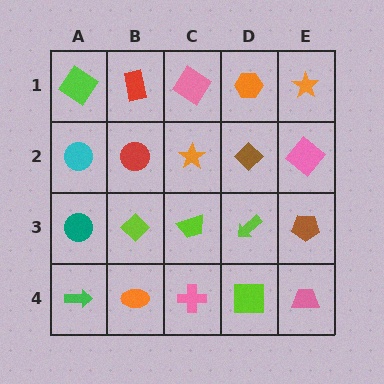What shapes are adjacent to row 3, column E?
A pink diamond (row 2, column E), a pink trapezoid (row 4, column E), a lime arrow (row 3, column D).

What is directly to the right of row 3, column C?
A lime arrow.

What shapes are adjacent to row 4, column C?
A lime trapezoid (row 3, column C), an orange ellipse (row 4, column B), a lime square (row 4, column D).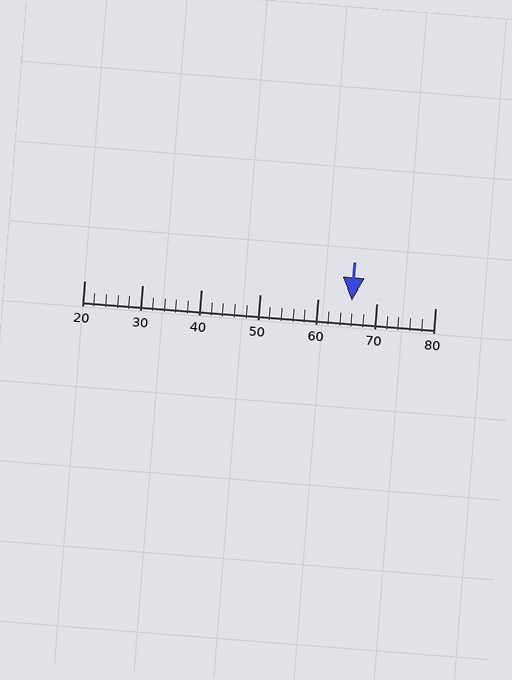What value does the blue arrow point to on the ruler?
The blue arrow points to approximately 66.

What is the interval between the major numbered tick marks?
The major tick marks are spaced 10 units apart.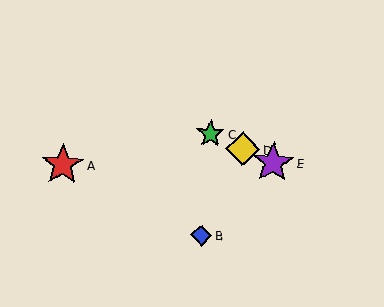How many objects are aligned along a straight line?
3 objects (C, D, E) are aligned along a straight line.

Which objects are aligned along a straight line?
Objects C, D, E are aligned along a straight line.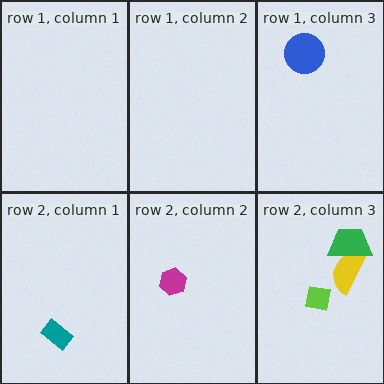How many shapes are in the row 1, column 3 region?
1.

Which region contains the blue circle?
The row 1, column 3 region.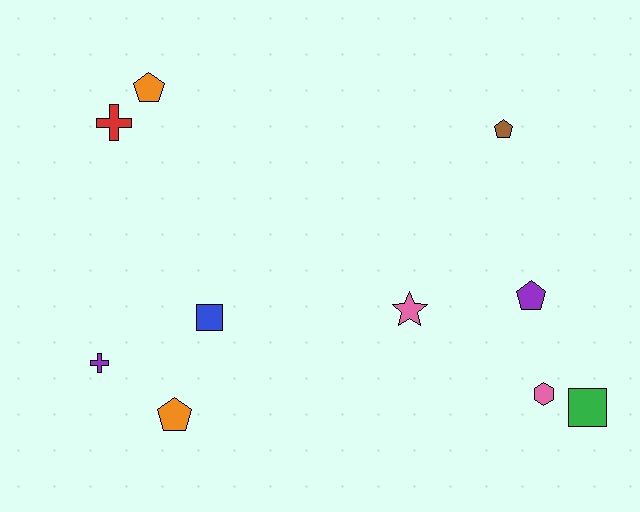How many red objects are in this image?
There is 1 red object.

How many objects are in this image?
There are 10 objects.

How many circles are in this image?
There are no circles.